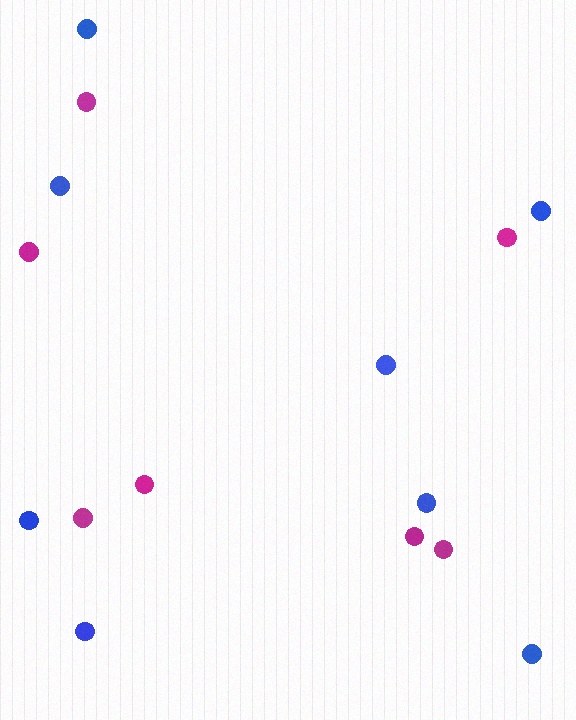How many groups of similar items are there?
There are 2 groups: one group of blue circles (8) and one group of magenta circles (7).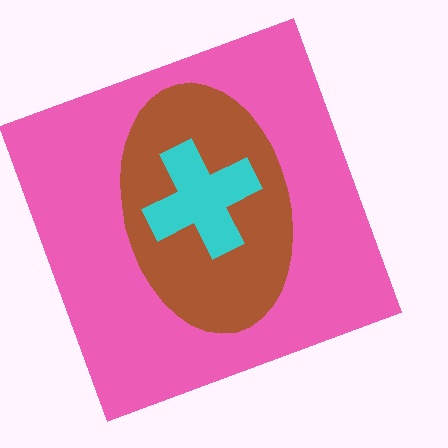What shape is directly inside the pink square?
The brown ellipse.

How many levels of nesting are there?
3.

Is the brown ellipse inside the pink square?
Yes.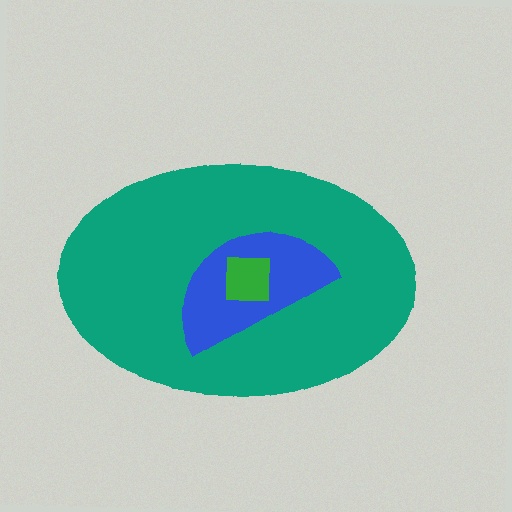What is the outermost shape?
The teal ellipse.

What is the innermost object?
The green square.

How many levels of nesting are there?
3.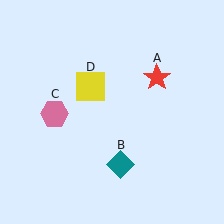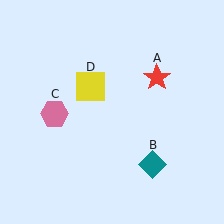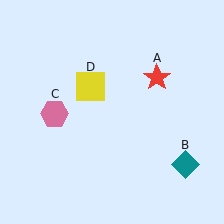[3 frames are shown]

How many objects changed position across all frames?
1 object changed position: teal diamond (object B).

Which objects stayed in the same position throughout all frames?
Red star (object A) and pink hexagon (object C) and yellow square (object D) remained stationary.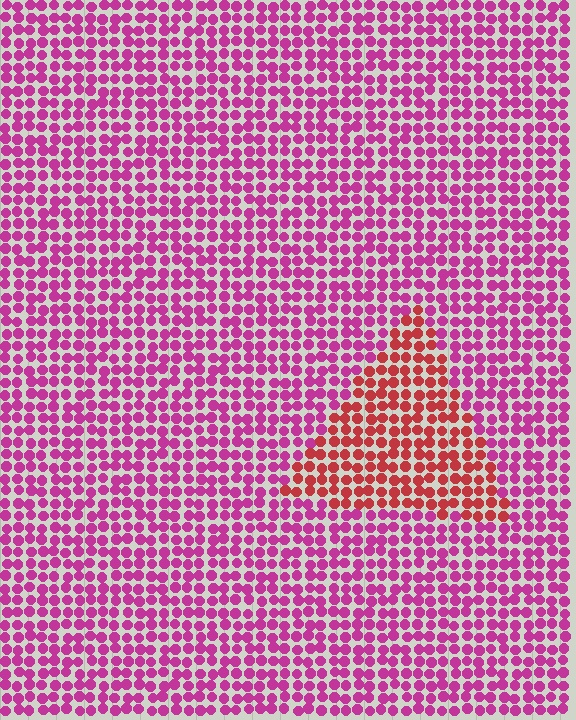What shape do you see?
I see a triangle.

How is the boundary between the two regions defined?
The boundary is defined purely by a slight shift in hue (about 40 degrees). Spacing, size, and orientation are identical on both sides.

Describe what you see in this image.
The image is filled with small magenta elements in a uniform arrangement. A triangle-shaped region is visible where the elements are tinted to a slightly different hue, forming a subtle color boundary.